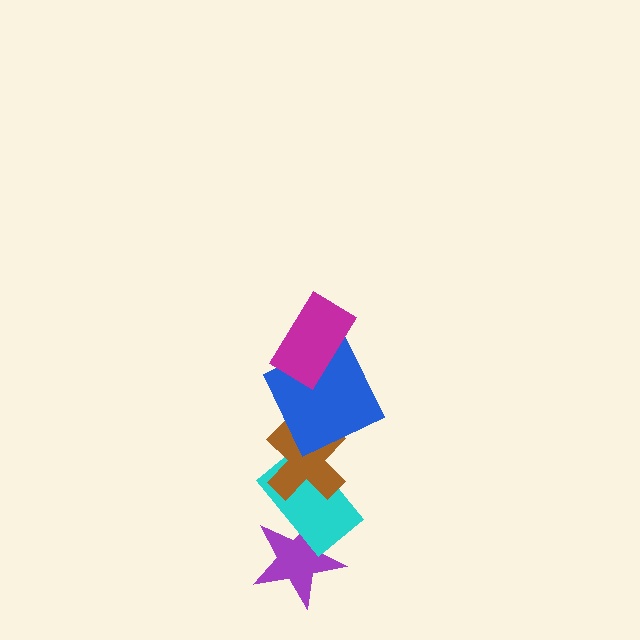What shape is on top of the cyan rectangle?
The brown cross is on top of the cyan rectangle.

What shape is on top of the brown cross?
The blue square is on top of the brown cross.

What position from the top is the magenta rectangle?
The magenta rectangle is 1st from the top.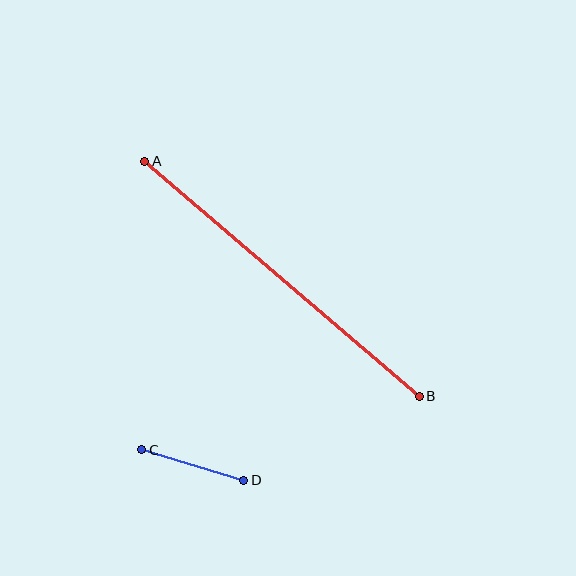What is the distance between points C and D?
The distance is approximately 107 pixels.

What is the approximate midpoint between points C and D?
The midpoint is at approximately (193, 465) pixels.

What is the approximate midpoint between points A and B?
The midpoint is at approximately (282, 279) pixels.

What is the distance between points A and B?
The distance is approximately 361 pixels.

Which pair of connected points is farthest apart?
Points A and B are farthest apart.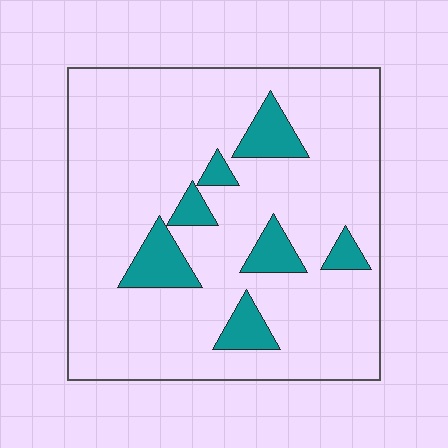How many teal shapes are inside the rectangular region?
7.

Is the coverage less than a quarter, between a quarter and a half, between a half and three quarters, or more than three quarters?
Less than a quarter.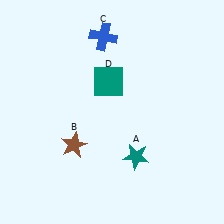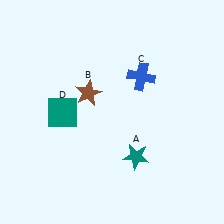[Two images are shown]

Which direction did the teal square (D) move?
The teal square (D) moved left.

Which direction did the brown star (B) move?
The brown star (B) moved up.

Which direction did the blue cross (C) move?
The blue cross (C) moved down.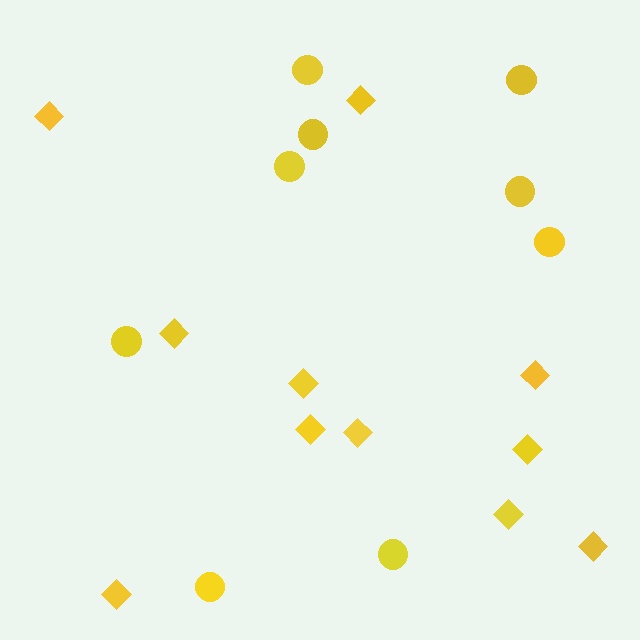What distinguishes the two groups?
There are 2 groups: one group of diamonds (11) and one group of circles (9).